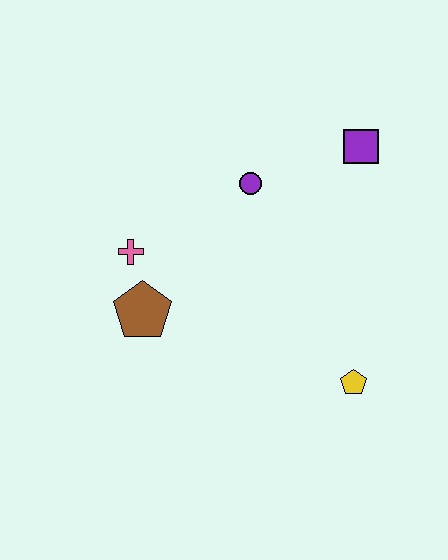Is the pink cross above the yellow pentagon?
Yes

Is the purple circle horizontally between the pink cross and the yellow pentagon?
Yes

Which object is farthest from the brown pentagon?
The purple square is farthest from the brown pentagon.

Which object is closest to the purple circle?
The purple square is closest to the purple circle.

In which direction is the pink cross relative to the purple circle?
The pink cross is to the left of the purple circle.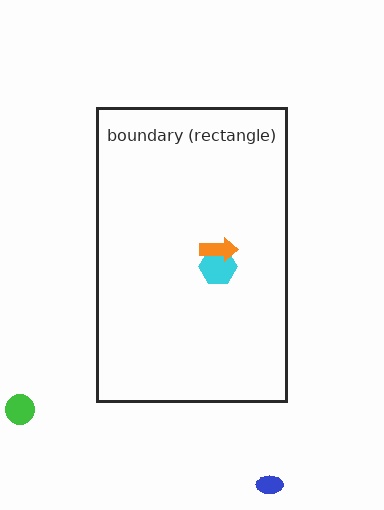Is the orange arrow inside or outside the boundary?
Inside.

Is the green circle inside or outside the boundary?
Outside.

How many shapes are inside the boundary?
2 inside, 2 outside.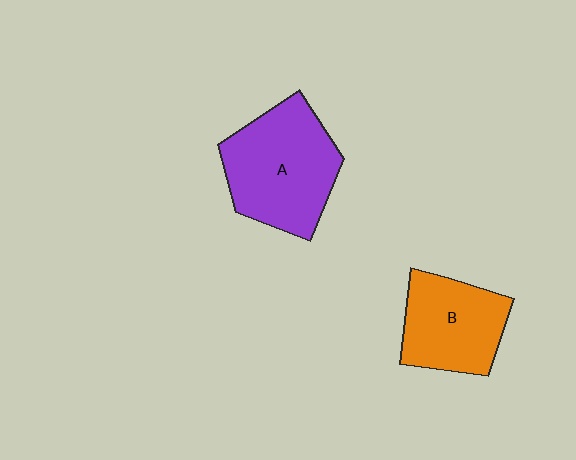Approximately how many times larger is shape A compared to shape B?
Approximately 1.3 times.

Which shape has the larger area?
Shape A (purple).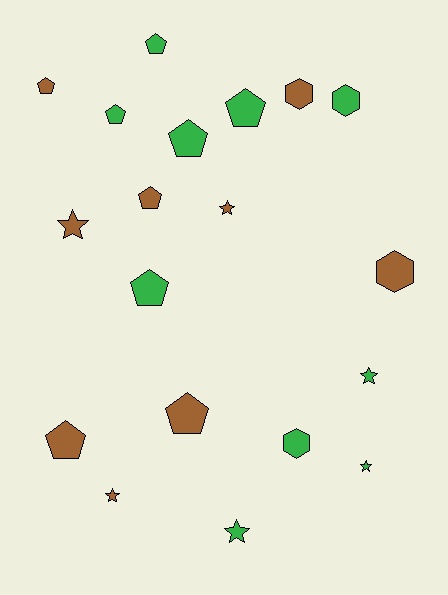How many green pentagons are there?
There are 5 green pentagons.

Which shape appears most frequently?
Pentagon, with 9 objects.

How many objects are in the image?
There are 19 objects.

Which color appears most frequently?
Green, with 10 objects.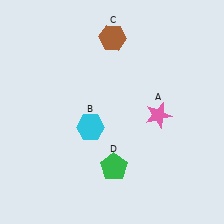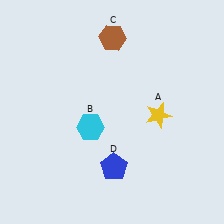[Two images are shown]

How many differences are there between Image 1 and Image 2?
There are 2 differences between the two images.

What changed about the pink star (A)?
In Image 1, A is pink. In Image 2, it changed to yellow.